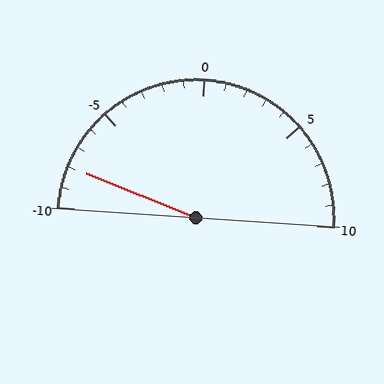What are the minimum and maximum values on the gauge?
The gauge ranges from -10 to 10.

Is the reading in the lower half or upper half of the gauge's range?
The reading is in the lower half of the range (-10 to 10).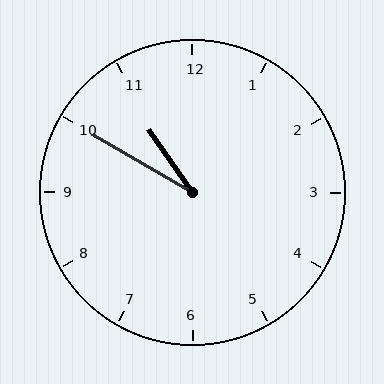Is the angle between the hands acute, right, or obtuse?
It is acute.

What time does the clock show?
10:50.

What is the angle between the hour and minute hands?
Approximately 25 degrees.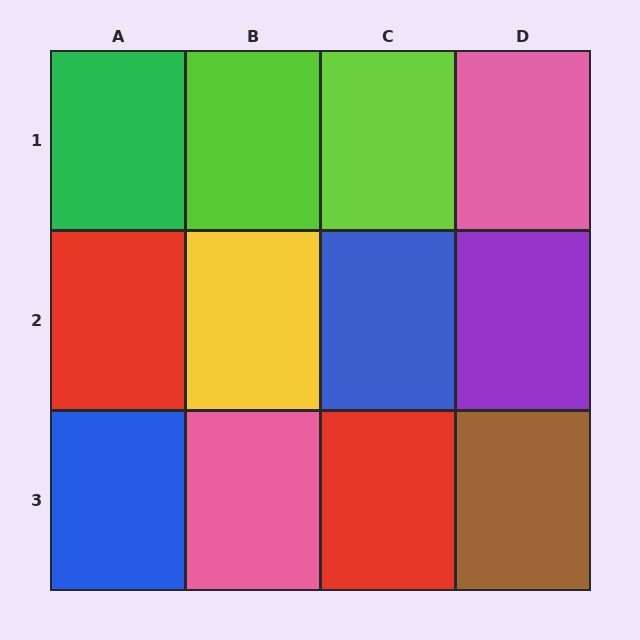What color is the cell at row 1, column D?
Pink.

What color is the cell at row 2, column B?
Yellow.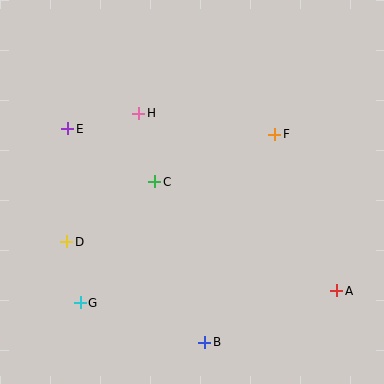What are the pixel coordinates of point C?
Point C is at (155, 182).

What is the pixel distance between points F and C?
The distance between F and C is 129 pixels.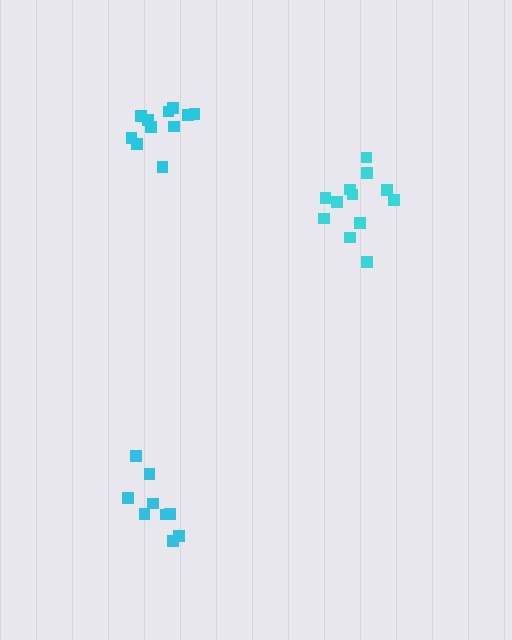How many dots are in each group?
Group 1: 12 dots, Group 2: 12 dots, Group 3: 9 dots (33 total).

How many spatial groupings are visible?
There are 3 spatial groupings.